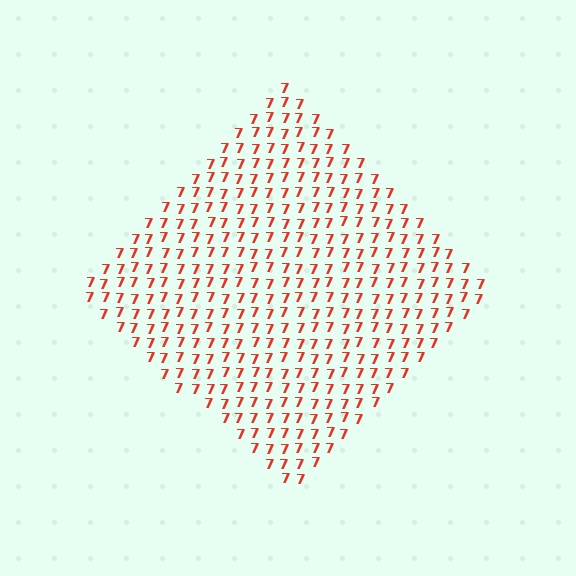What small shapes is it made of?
It is made of small digit 7's.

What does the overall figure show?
The overall figure shows a diamond.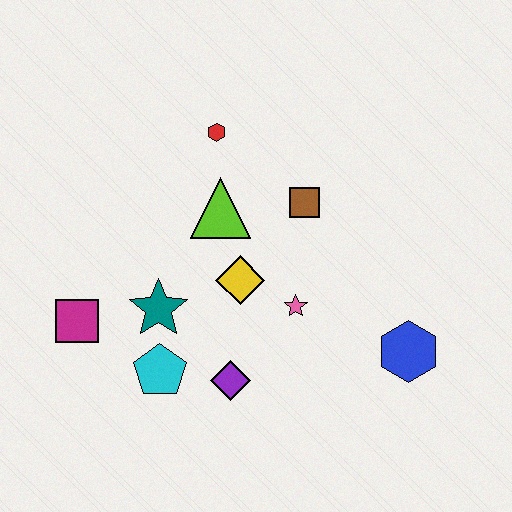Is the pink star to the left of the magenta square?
No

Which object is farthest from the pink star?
The magenta square is farthest from the pink star.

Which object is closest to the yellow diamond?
The pink star is closest to the yellow diamond.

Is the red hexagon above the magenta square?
Yes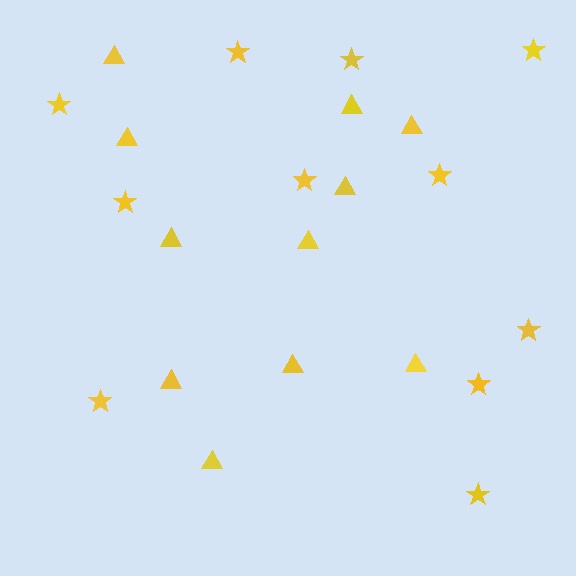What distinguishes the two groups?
There are 2 groups: one group of triangles (11) and one group of stars (11).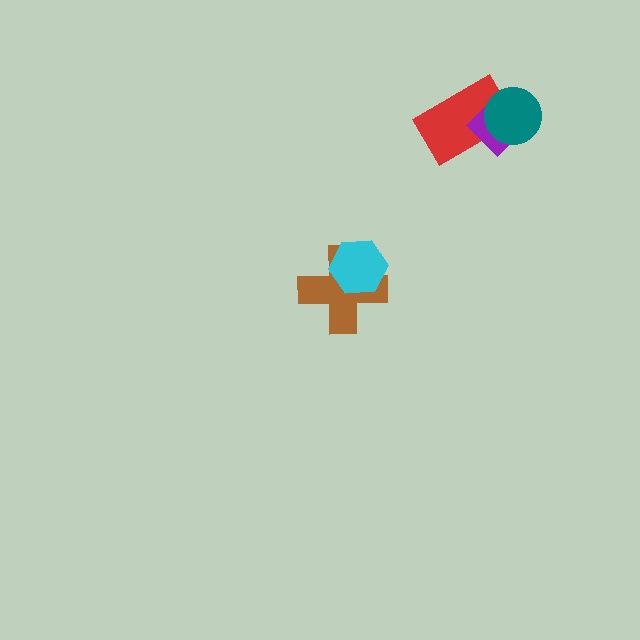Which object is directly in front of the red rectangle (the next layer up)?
The purple diamond is directly in front of the red rectangle.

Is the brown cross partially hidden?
Yes, it is partially covered by another shape.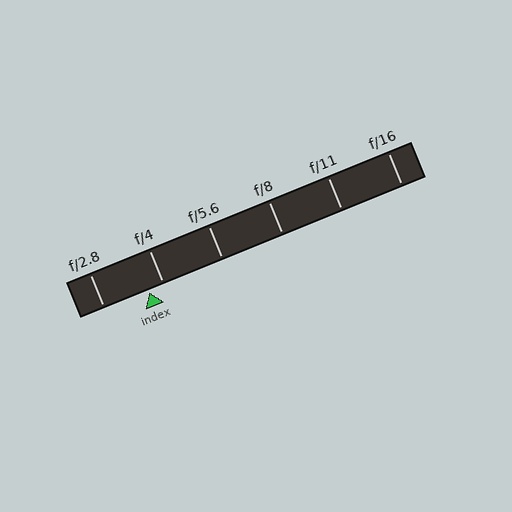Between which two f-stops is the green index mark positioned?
The index mark is between f/2.8 and f/4.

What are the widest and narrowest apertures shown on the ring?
The widest aperture shown is f/2.8 and the narrowest is f/16.